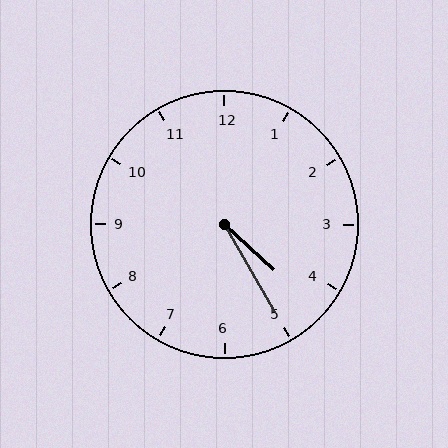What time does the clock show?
4:25.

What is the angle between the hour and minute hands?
Approximately 18 degrees.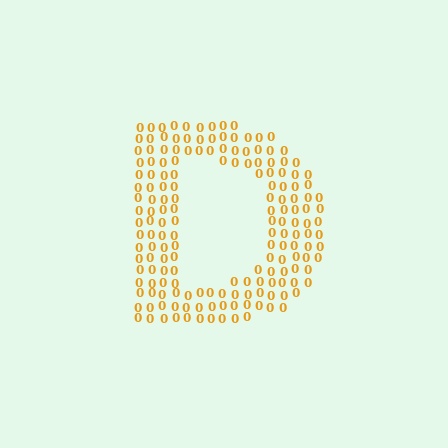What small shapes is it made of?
It is made of small digit 0's.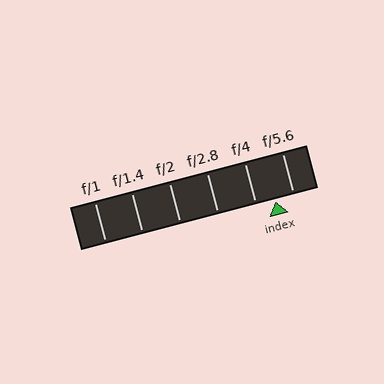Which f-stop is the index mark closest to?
The index mark is closest to f/5.6.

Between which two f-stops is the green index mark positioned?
The index mark is between f/4 and f/5.6.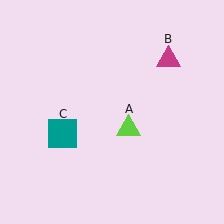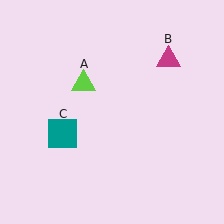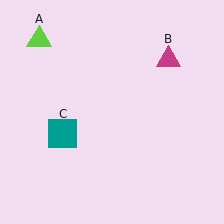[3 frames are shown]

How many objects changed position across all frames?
1 object changed position: lime triangle (object A).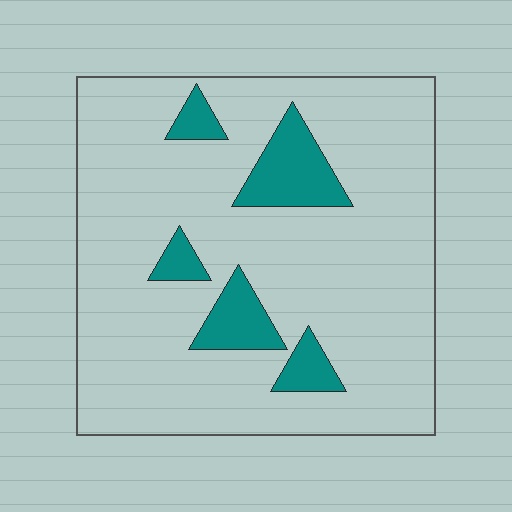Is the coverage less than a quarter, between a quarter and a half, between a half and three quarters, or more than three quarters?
Less than a quarter.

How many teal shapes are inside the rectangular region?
5.